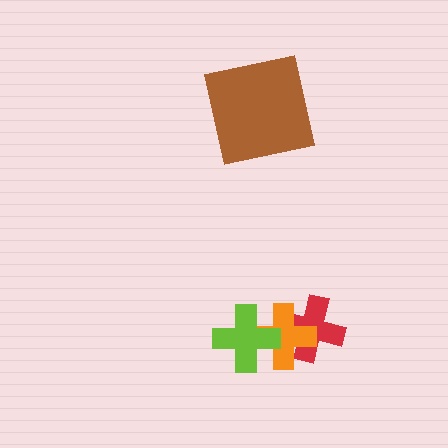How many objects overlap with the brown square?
0 objects overlap with the brown square.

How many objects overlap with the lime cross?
1 object overlaps with the lime cross.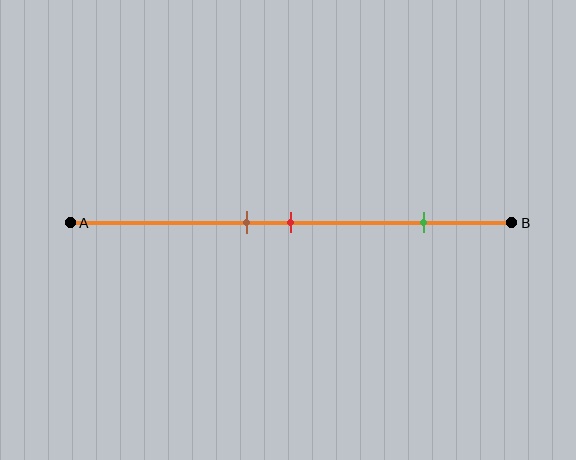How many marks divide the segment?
There are 3 marks dividing the segment.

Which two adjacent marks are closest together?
The brown and red marks are the closest adjacent pair.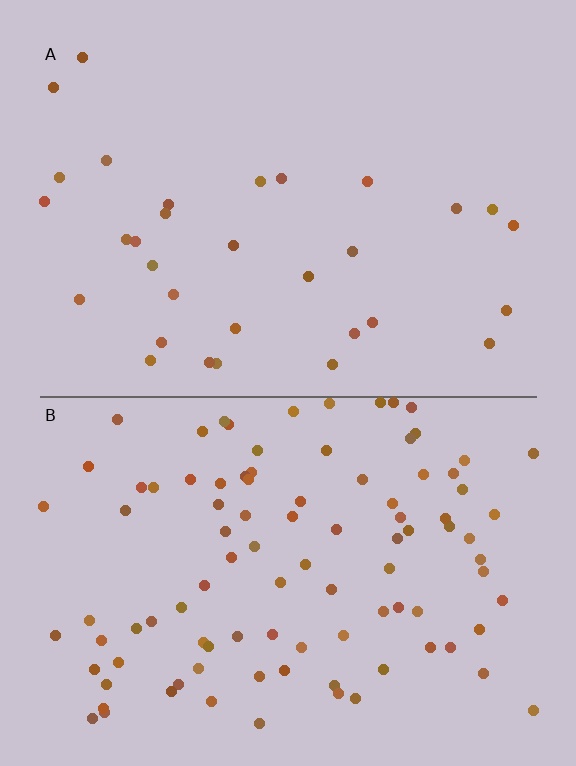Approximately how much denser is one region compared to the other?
Approximately 3.1× — region B over region A.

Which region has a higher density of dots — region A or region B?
B (the bottom).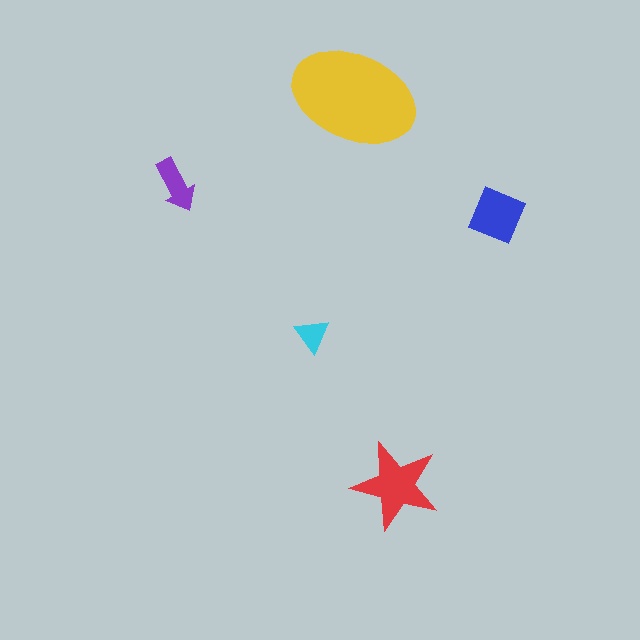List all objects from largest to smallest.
The yellow ellipse, the red star, the blue square, the purple arrow, the cyan triangle.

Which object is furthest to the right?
The blue square is rightmost.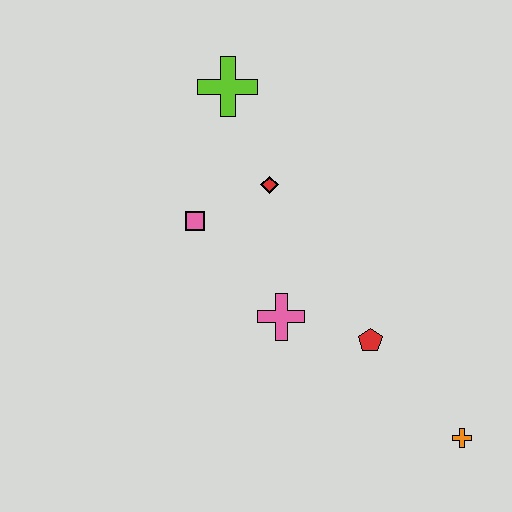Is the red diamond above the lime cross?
No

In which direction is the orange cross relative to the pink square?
The orange cross is to the right of the pink square.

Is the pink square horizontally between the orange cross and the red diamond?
No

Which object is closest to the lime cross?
The red diamond is closest to the lime cross.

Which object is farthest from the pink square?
The orange cross is farthest from the pink square.